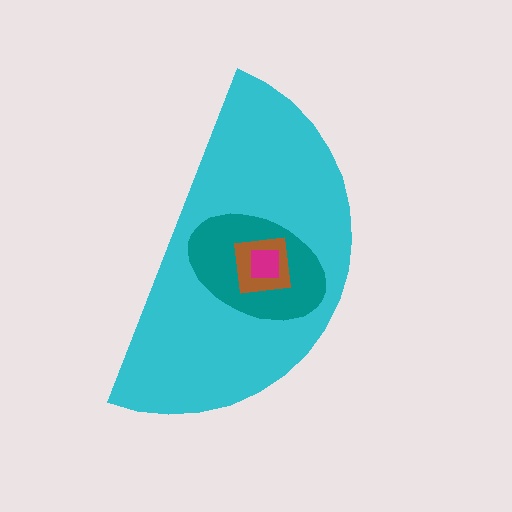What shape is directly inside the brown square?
The magenta square.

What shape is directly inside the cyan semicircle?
The teal ellipse.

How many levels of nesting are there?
4.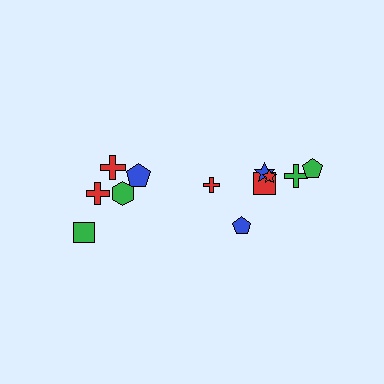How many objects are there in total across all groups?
There are 12 objects.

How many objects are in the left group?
There are 5 objects.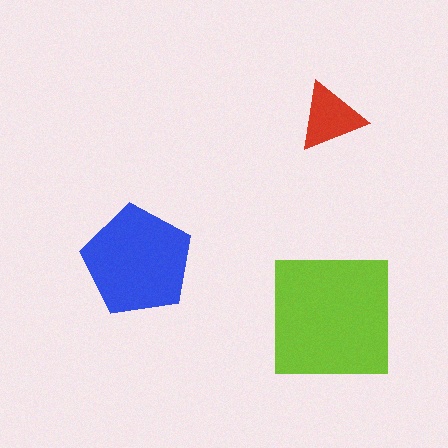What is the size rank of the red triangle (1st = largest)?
3rd.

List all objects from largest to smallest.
The lime square, the blue pentagon, the red triangle.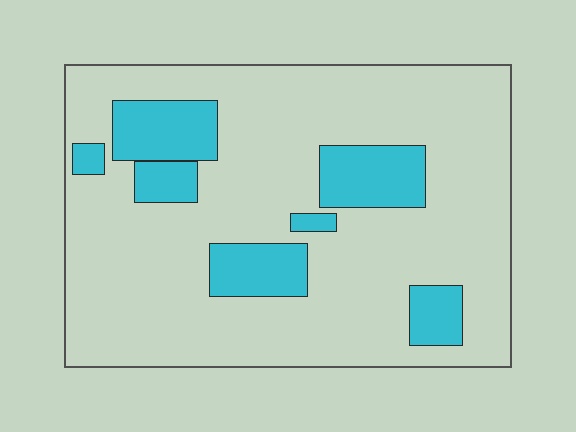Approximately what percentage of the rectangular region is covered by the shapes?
Approximately 20%.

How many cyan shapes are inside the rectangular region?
7.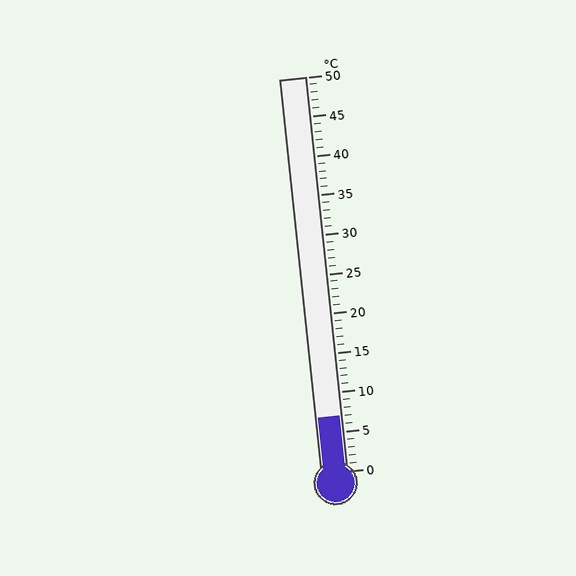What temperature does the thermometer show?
The thermometer shows approximately 7°C.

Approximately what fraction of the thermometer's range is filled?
The thermometer is filled to approximately 15% of its range.